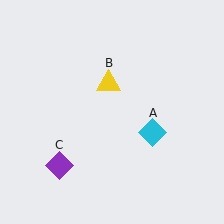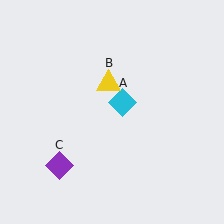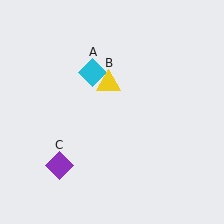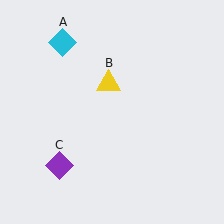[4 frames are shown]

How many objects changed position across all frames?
1 object changed position: cyan diamond (object A).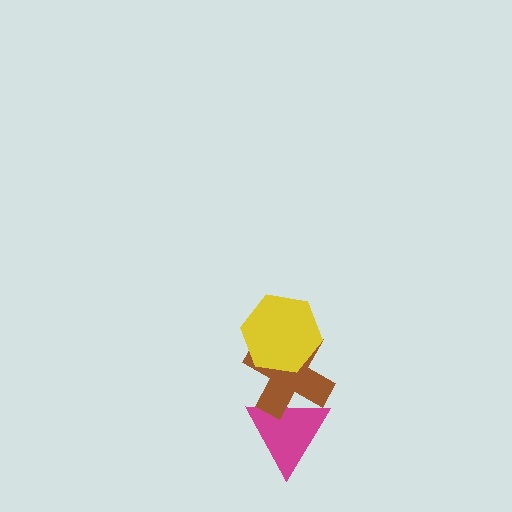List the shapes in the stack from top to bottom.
From top to bottom: the yellow hexagon, the brown cross, the magenta triangle.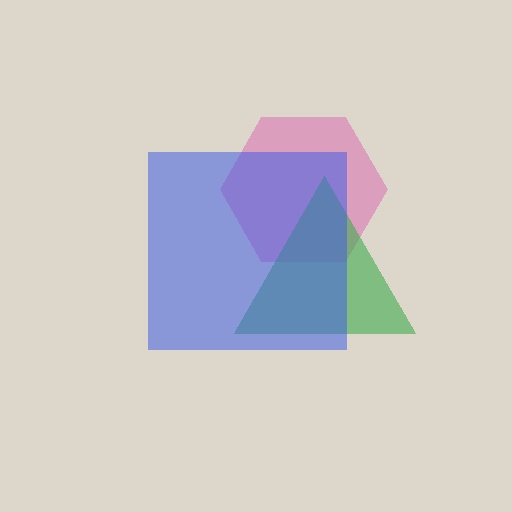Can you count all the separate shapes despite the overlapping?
Yes, there are 3 separate shapes.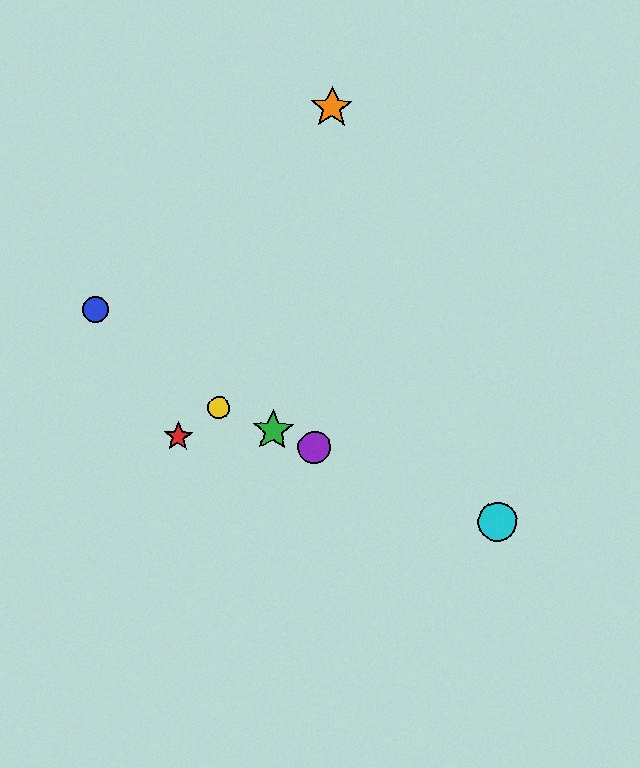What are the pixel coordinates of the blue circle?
The blue circle is at (95, 309).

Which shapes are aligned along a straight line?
The green star, the yellow circle, the purple circle, the cyan circle are aligned along a straight line.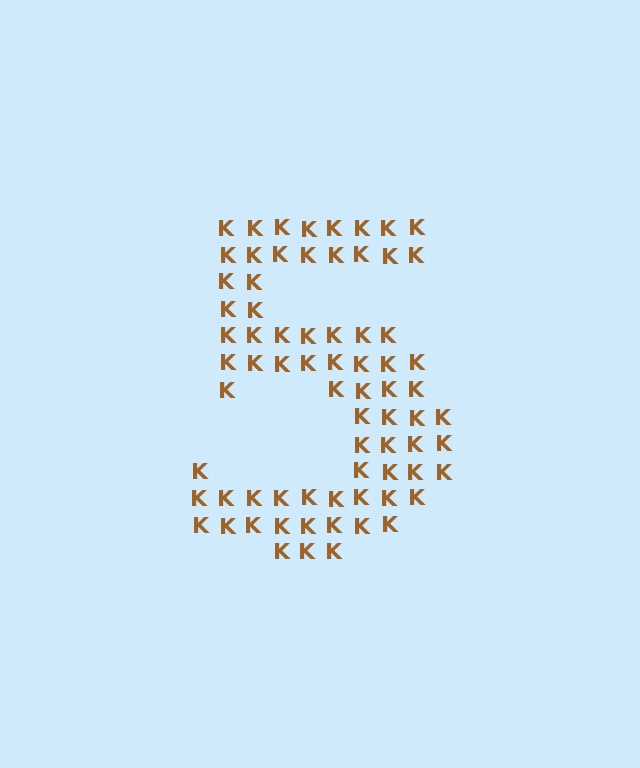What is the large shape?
The large shape is the digit 5.